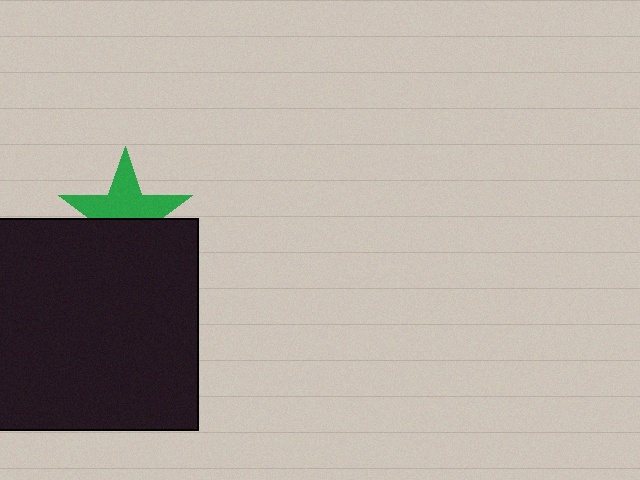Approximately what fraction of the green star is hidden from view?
Roughly 46% of the green star is hidden behind the black square.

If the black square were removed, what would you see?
You would see the complete green star.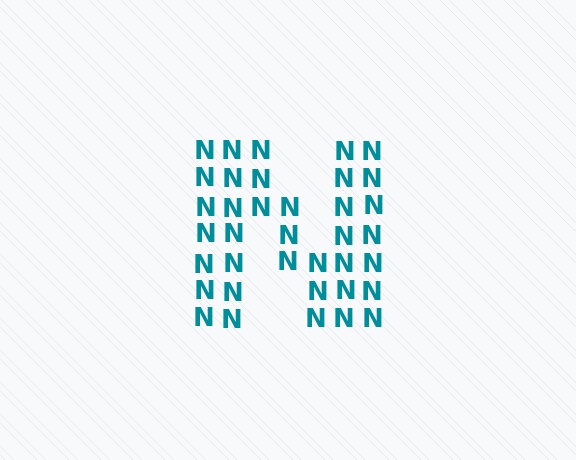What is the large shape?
The large shape is the letter N.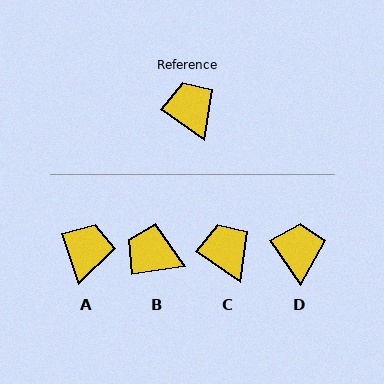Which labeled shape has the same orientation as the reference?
C.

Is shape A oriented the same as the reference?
No, it is off by about 37 degrees.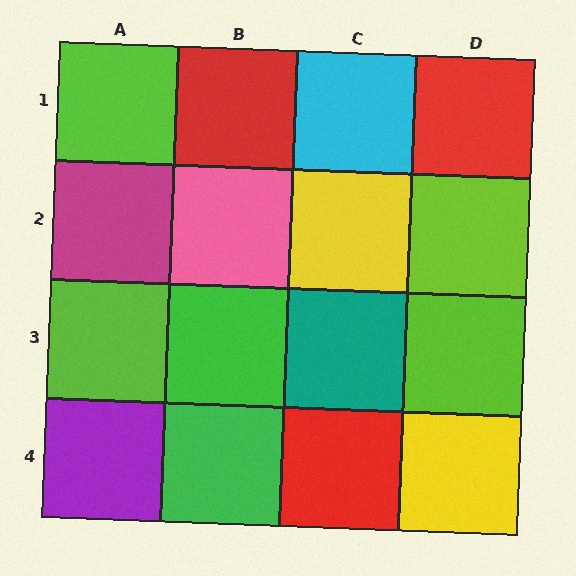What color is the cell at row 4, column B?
Green.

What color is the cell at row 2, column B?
Pink.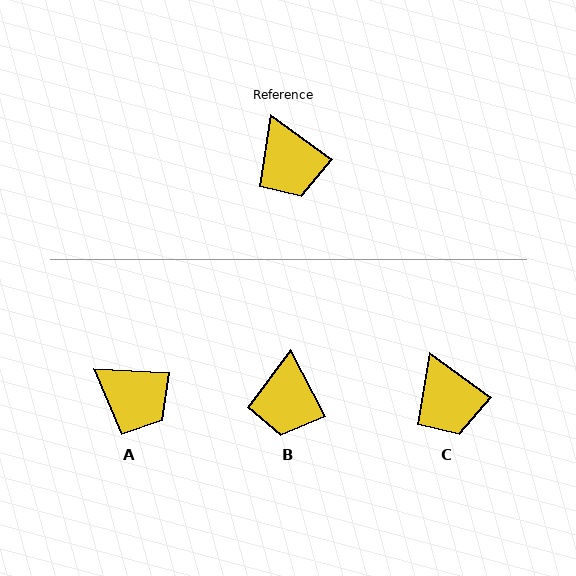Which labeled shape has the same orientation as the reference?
C.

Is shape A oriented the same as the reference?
No, it is off by about 33 degrees.